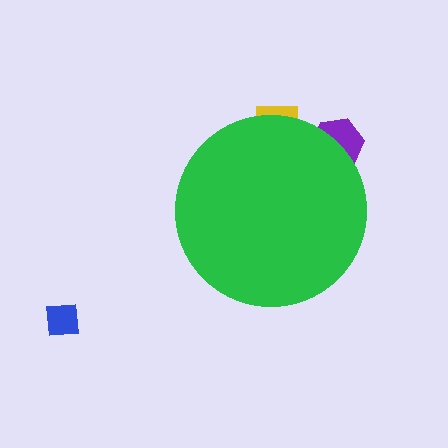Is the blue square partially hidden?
No, the blue square is fully visible.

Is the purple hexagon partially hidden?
Yes, the purple hexagon is partially hidden behind the green circle.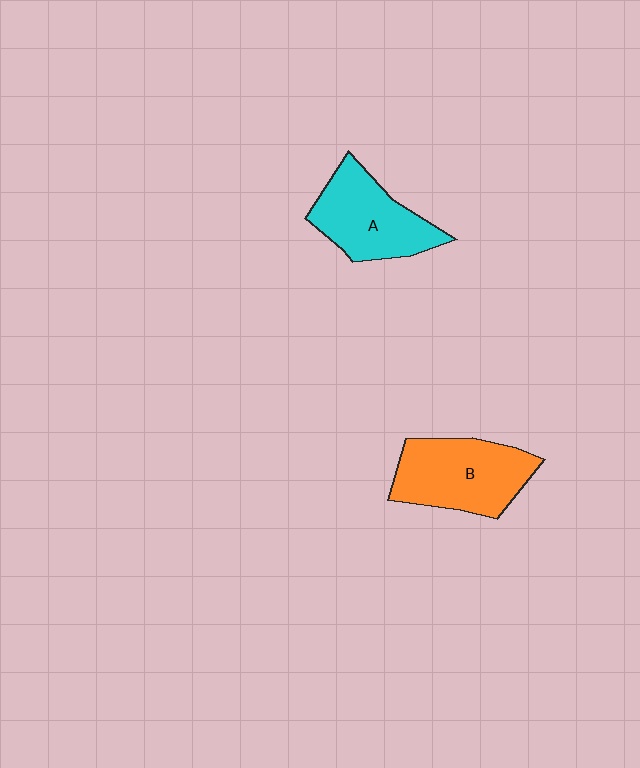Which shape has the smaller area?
Shape A (cyan).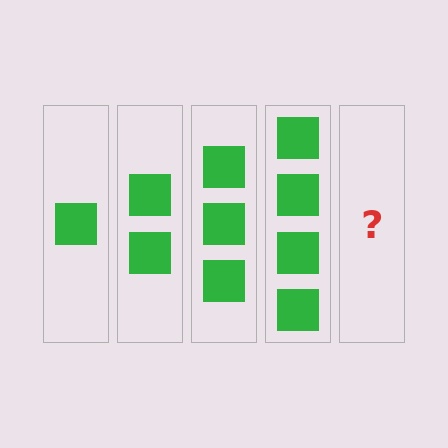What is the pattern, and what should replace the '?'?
The pattern is that each step adds one more square. The '?' should be 5 squares.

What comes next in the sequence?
The next element should be 5 squares.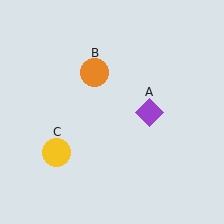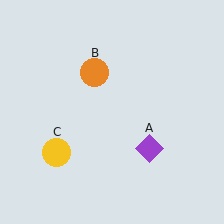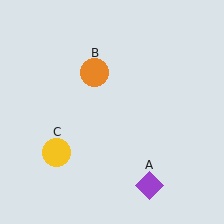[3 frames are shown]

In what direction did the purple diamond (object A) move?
The purple diamond (object A) moved down.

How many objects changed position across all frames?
1 object changed position: purple diamond (object A).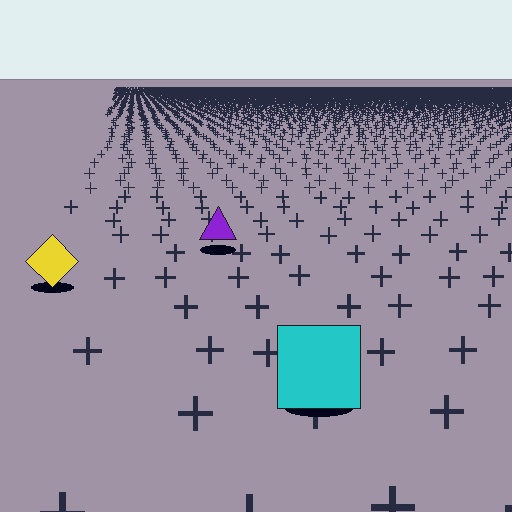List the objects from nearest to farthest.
From nearest to farthest: the cyan square, the yellow diamond, the purple triangle.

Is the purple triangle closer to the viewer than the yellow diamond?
No. The yellow diamond is closer — you can tell from the texture gradient: the ground texture is coarser near it.